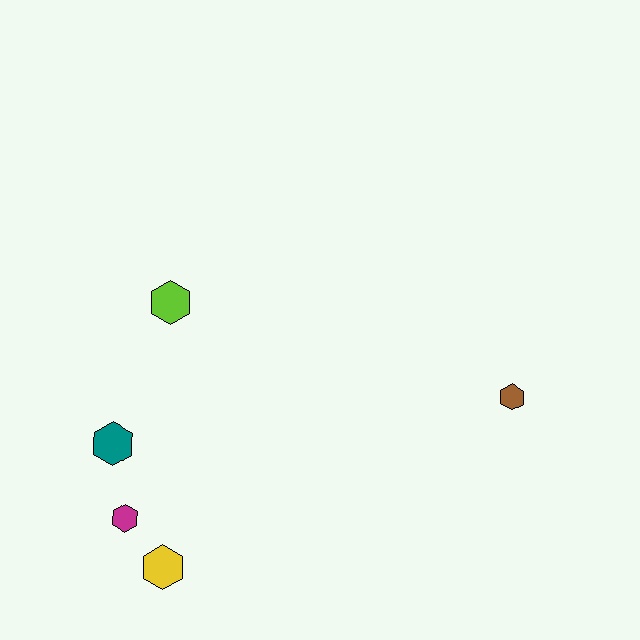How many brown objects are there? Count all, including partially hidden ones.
There is 1 brown object.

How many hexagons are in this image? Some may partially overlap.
There are 5 hexagons.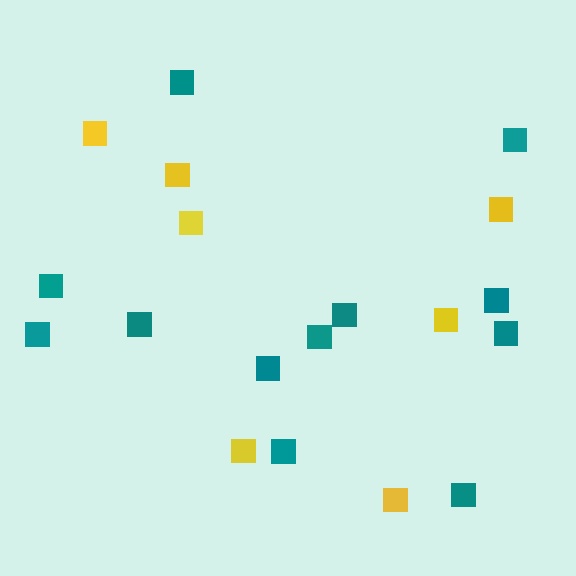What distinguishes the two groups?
There are 2 groups: one group of teal squares (12) and one group of yellow squares (7).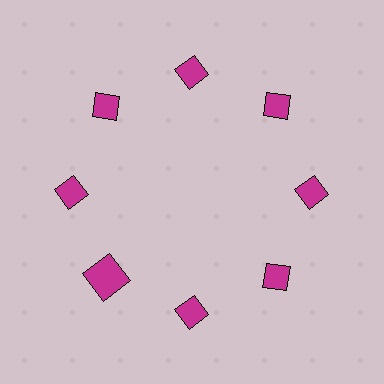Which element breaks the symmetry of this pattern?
The magenta square at roughly the 8 o'clock position breaks the symmetry. All other shapes are magenta diamonds.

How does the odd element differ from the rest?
It has a different shape: square instead of diamond.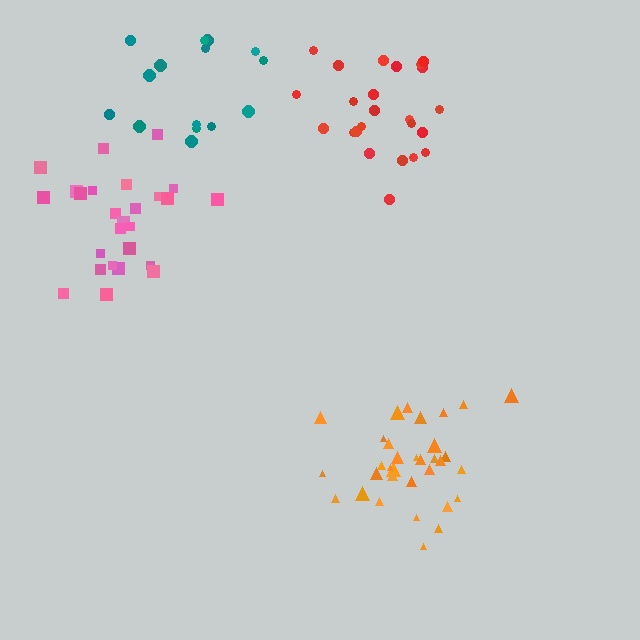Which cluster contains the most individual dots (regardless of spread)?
Orange (33).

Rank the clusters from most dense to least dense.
orange, pink, red, teal.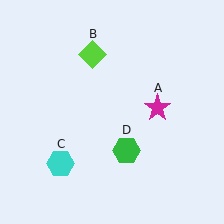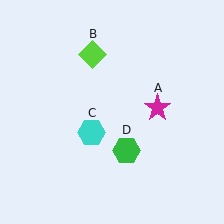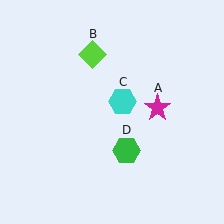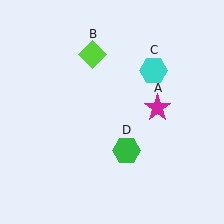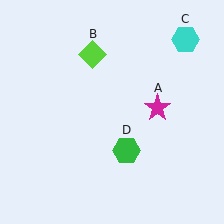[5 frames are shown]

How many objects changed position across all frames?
1 object changed position: cyan hexagon (object C).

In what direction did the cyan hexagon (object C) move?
The cyan hexagon (object C) moved up and to the right.